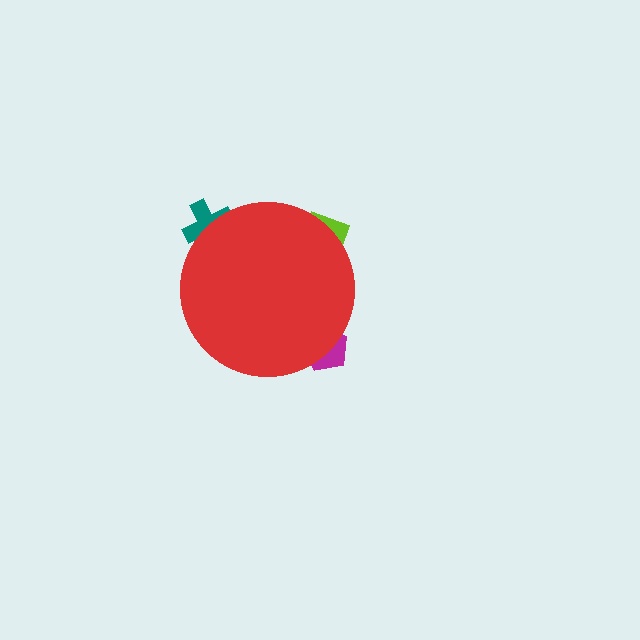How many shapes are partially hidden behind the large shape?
3 shapes are partially hidden.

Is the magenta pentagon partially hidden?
Yes, the magenta pentagon is partially hidden behind the red circle.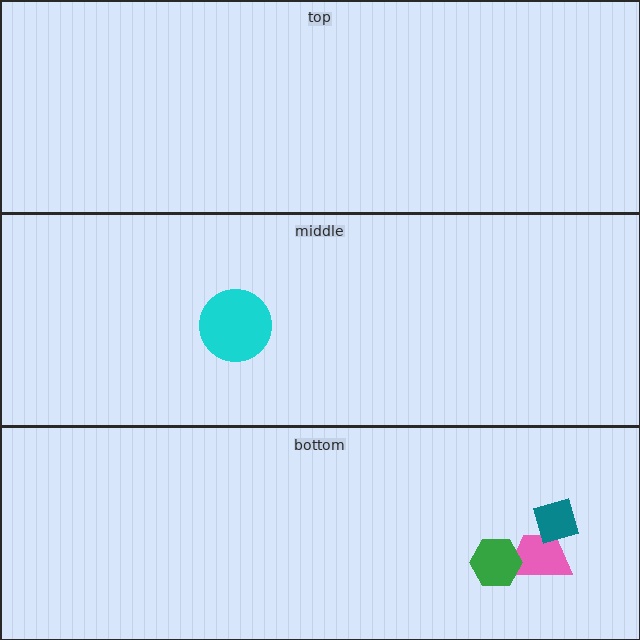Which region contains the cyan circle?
The middle region.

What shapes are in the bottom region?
The pink trapezoid, the green hexagon, the teal diamond.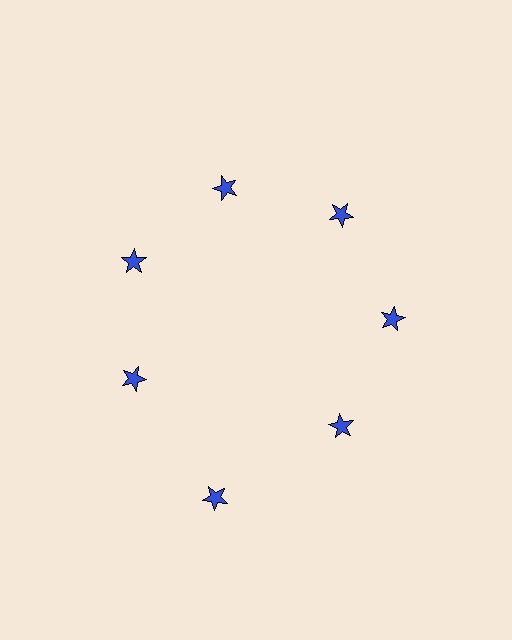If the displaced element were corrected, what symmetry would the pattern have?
It would have 7-fold rotational symmetry — the pattern would map onto itself every 51 degrees.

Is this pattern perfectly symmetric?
No. The 7 blue stars are arranged in a ring, but one element near the 6 o'clock position is pushed outward from the center, breaking the 7-fold rotational symmetry.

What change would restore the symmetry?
The symmetry would be restored by moving it inward, back onto the ring so that all 7 stars sit at equal angles and equal distance from the center.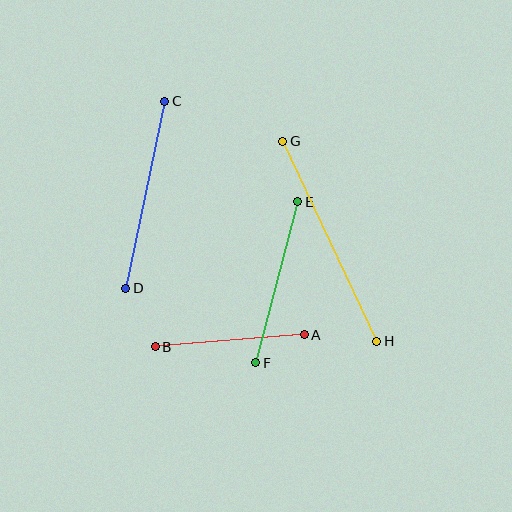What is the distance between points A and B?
The distance is approximately 150 pixels.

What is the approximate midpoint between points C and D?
The midpoint is at approximately (145, 195) pixels.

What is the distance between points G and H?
The distance is approximately 221 pixels.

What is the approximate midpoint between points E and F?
The midpoint is at approximately (277, 282) pixels.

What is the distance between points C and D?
The distance is approximately 191 pixels.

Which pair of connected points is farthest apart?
Points G and H are farthest apart.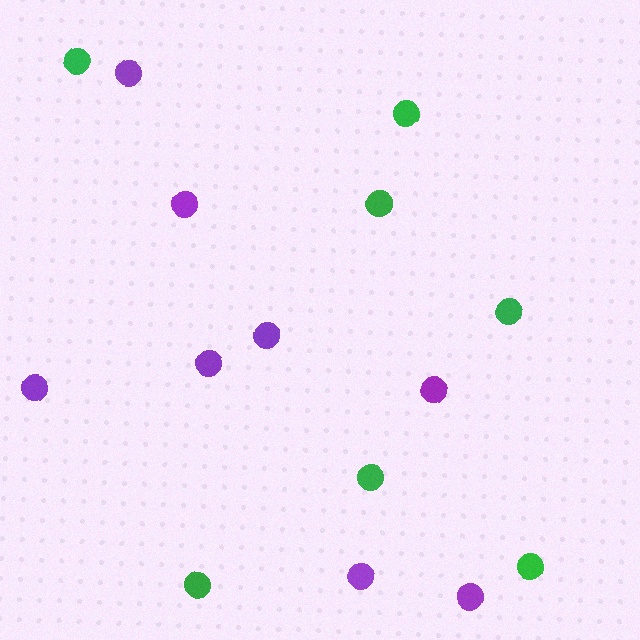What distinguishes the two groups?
There are 2 groups: one group of purple circles (8) and one group of green circles (7).